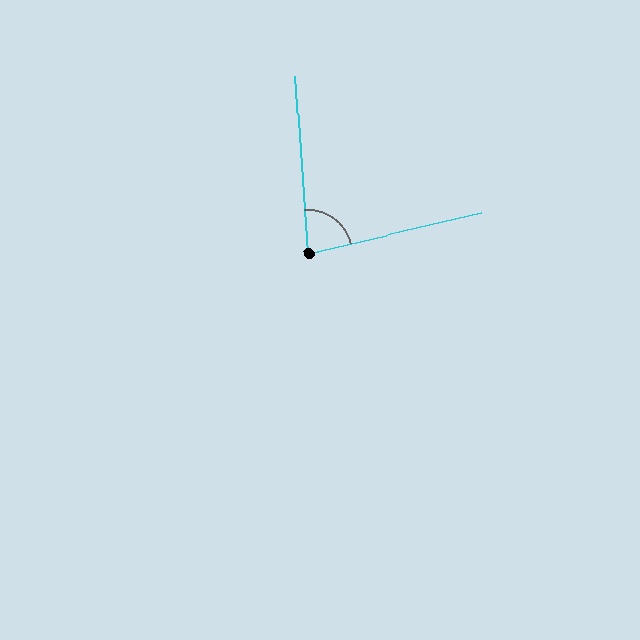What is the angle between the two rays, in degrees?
Approximately 81 degrees.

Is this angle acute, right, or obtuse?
It is acute.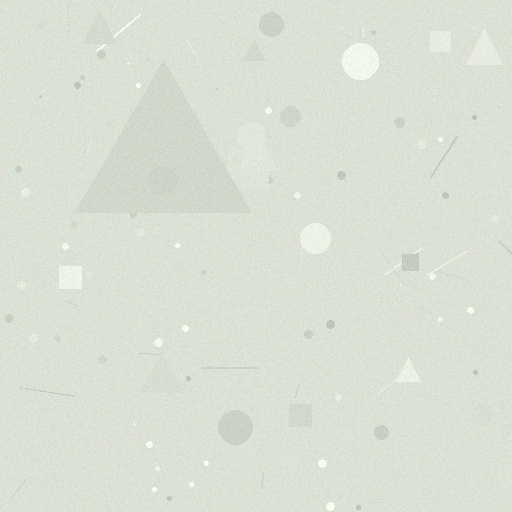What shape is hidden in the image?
A triangle is hidden in the image.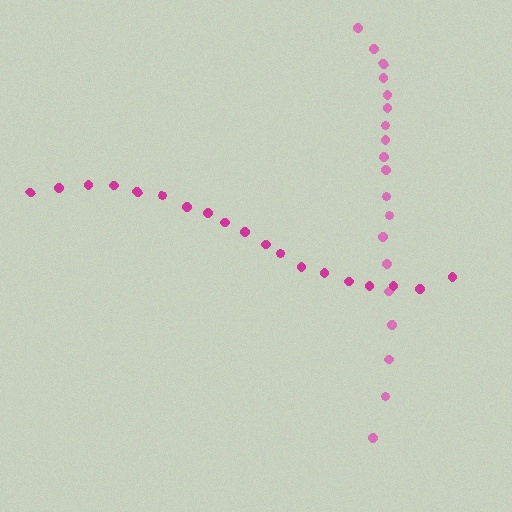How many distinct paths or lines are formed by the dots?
There are 2 distinct paths.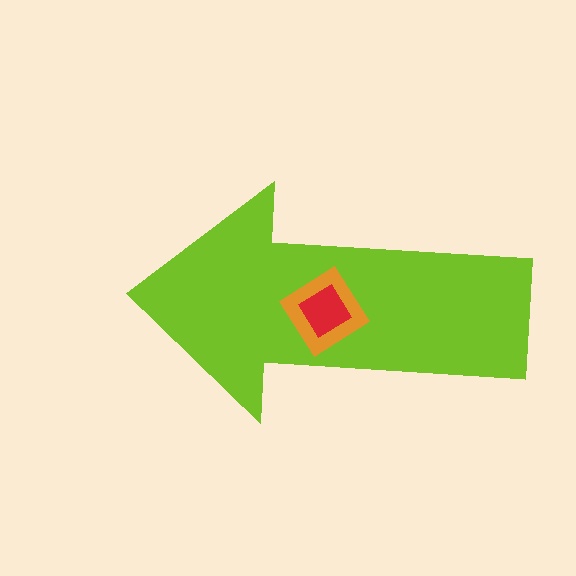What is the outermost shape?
The lime arrow.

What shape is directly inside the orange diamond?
The red diamond.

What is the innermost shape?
The red diamond.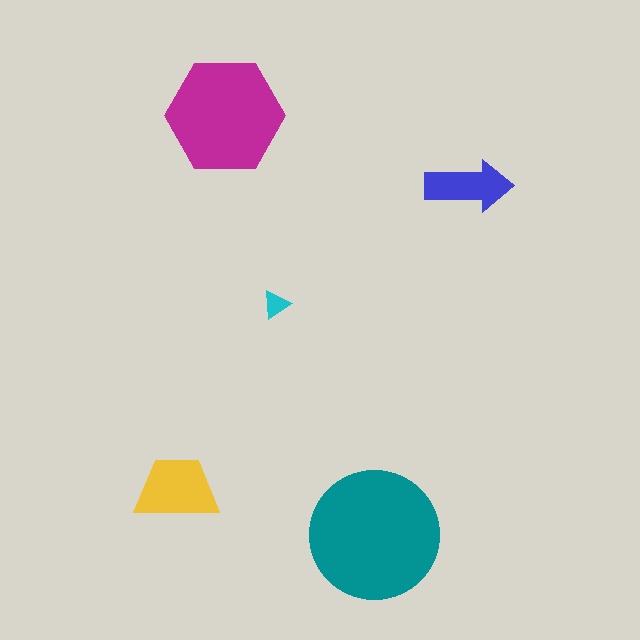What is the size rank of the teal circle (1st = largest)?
1st.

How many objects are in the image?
There are 5 objects in the image.